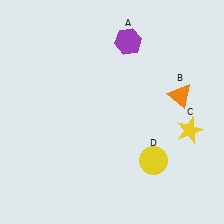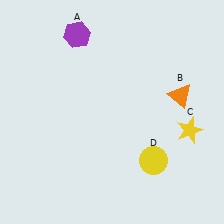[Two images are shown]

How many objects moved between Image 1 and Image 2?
1 object moved between the two images.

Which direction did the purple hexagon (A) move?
The purple hexagon (A) moved left.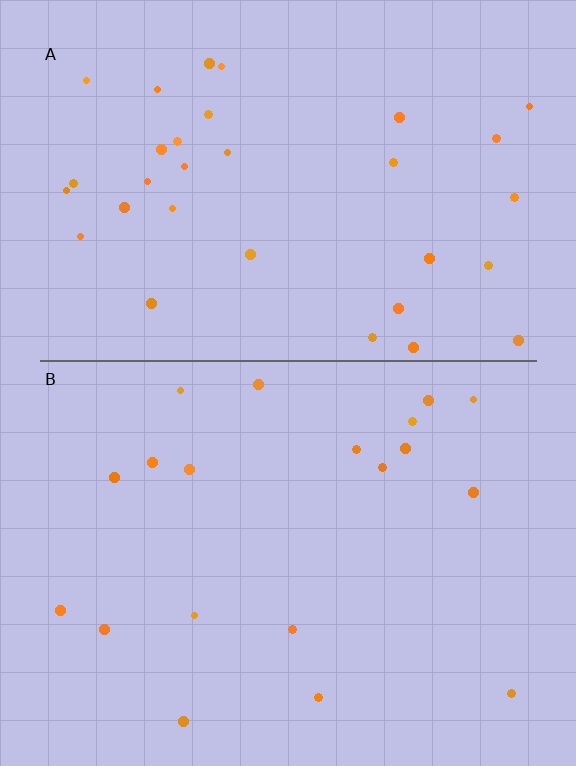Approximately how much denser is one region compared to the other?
Approximately 1.7× — region A over region B.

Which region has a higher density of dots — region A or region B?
A (the top).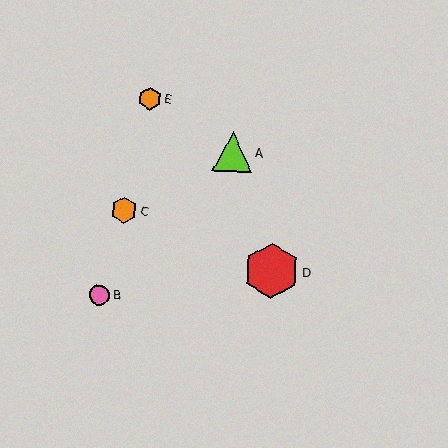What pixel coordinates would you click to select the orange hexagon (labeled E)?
Click at (150, 99) to select the orange hexagon E.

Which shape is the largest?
The red hexagon (labeled D) is the largest.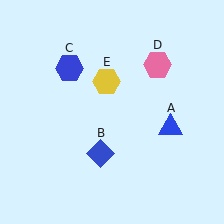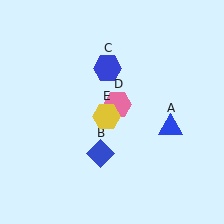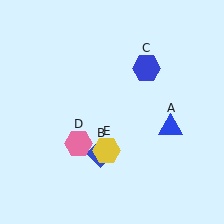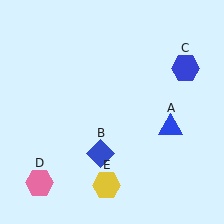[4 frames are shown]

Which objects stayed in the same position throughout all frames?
Blue triangle (object A) and blue diamond (object B) remained stationary.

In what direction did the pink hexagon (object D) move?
The pink hexagon (object D) moved down and to the left.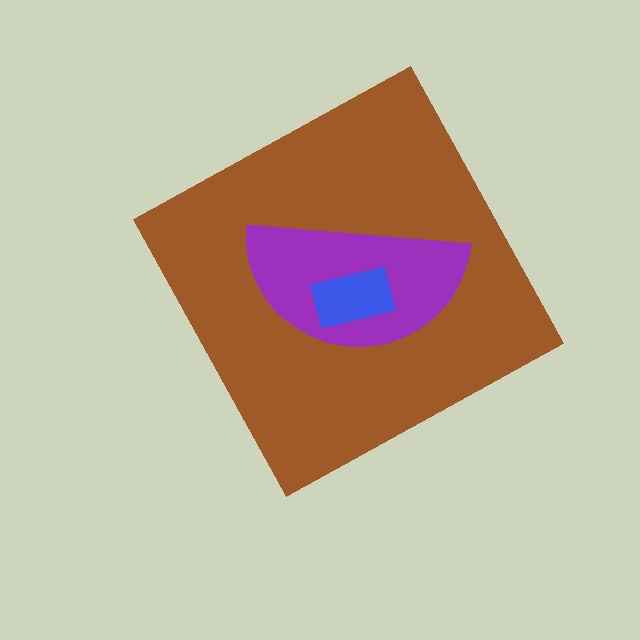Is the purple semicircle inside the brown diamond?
Yes.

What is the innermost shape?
The blue rectangle.